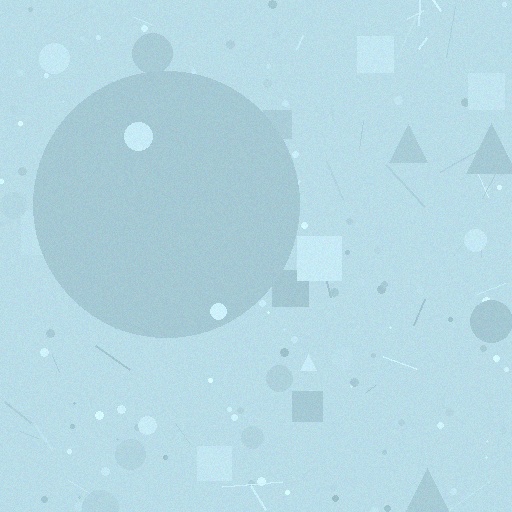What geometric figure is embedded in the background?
A circle is embedded in the background.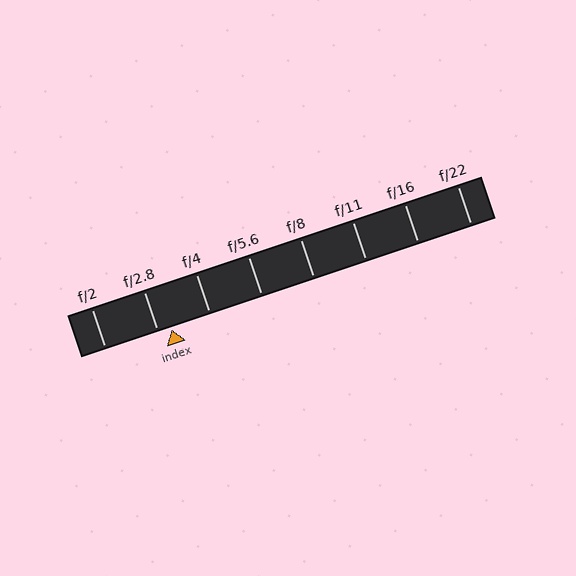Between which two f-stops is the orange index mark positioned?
The index mark is between f/2.8 and f/4.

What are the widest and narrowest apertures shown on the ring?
The widest aperture shown is f/2 and the narrowest is f/22.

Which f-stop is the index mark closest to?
The index mark is closest to f/2.8.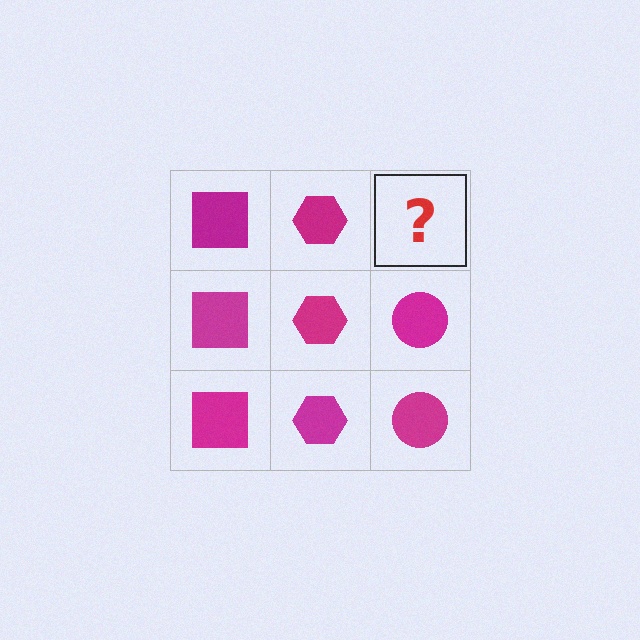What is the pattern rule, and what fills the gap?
The rule is that each column has a consistent shape. The gap should be filled with a magenta circle.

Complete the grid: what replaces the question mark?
The question mark should be replaced with a magenta circle.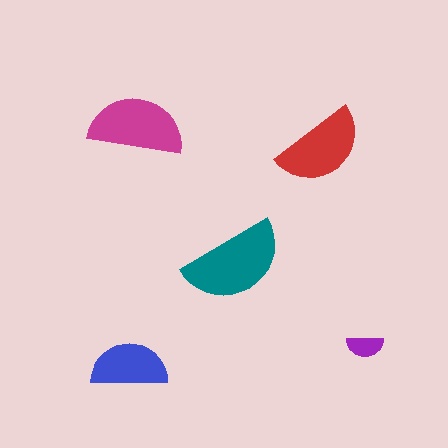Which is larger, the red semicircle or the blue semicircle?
The red one.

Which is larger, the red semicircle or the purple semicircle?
The red one.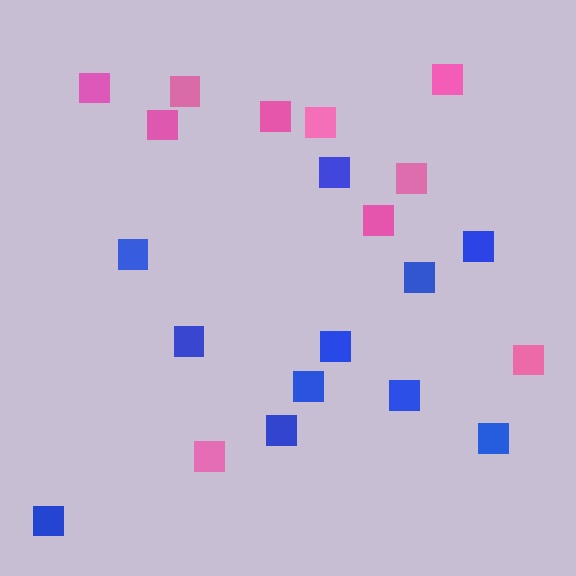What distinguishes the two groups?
There are 2 groups: one group of pink squares (10) and one group of blue squares (11).